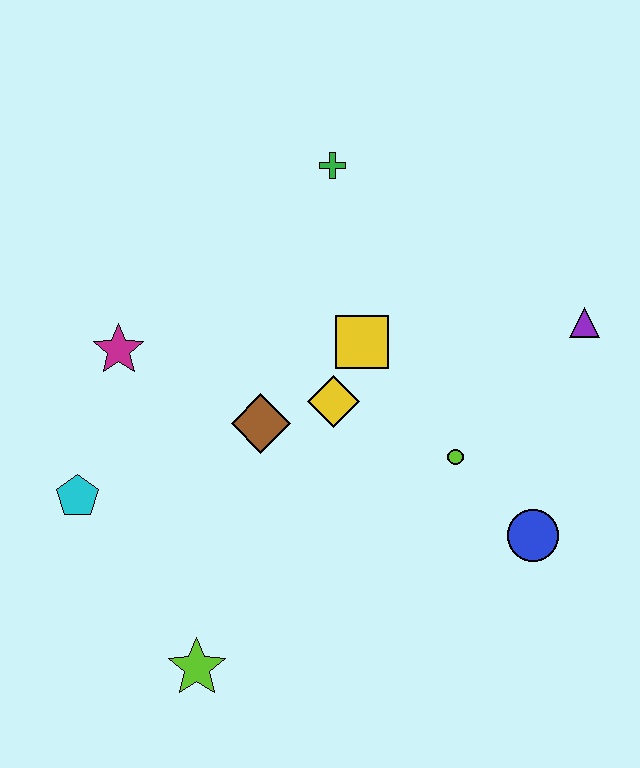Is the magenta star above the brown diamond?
Yes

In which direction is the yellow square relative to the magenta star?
The yellow square is to the right of the magenta star.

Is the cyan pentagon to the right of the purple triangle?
No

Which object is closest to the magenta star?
The cyan pentagon is closest to the magenta star.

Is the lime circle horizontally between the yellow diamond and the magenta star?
No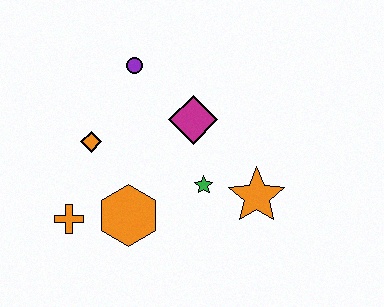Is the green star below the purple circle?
Yes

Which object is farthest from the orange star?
The orange cross is farthest from the orange star.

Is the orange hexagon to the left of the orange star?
Yes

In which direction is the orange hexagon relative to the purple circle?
The orange hexagon is below the purple circle.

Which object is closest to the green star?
The orange star is closest to the green star.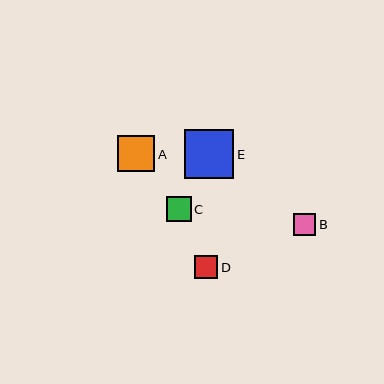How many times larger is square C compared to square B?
Square C is approximately 1.1 times the size of square B.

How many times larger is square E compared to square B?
Square E is approximately 2.2 times the size of square B.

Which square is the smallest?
Square B is the smallest with a size of approximately 22 pixels.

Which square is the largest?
Square E is the largest with a size of approximately 49 pixels.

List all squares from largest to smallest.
From largest to smallest: E, A, C, D, B.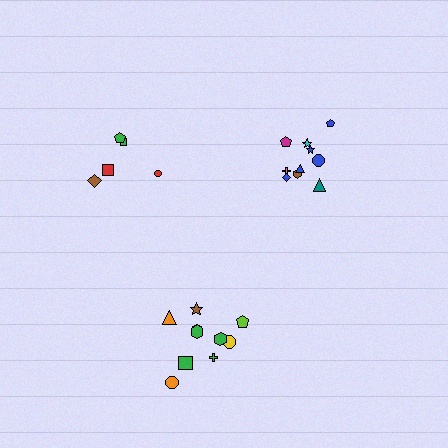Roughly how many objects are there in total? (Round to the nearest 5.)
Roughly 25 objects in total.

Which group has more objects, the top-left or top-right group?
The top-right group.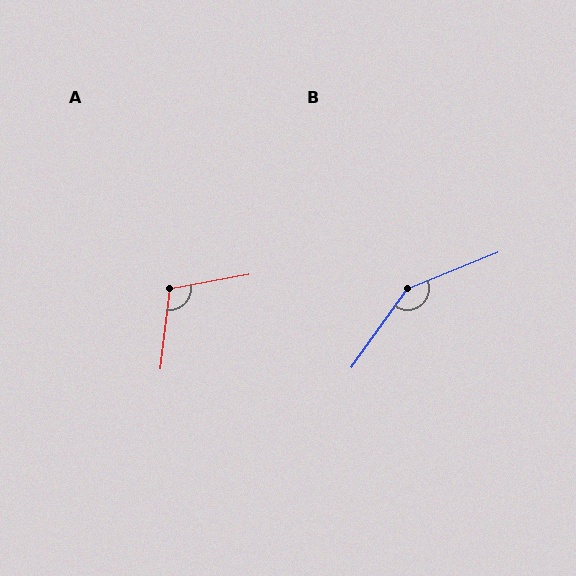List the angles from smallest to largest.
A (106°), B (148°).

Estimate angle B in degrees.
Approximately 148 degrees.